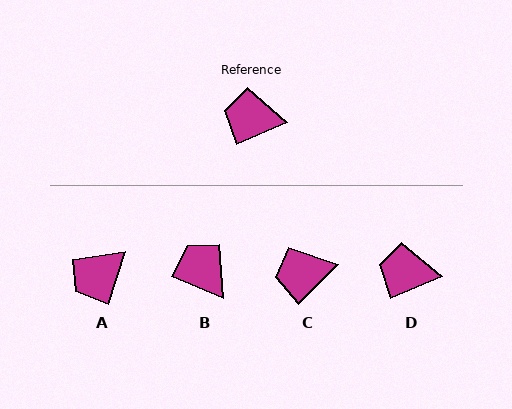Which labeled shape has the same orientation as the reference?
D.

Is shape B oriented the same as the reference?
No, it is off by about 45 degrees.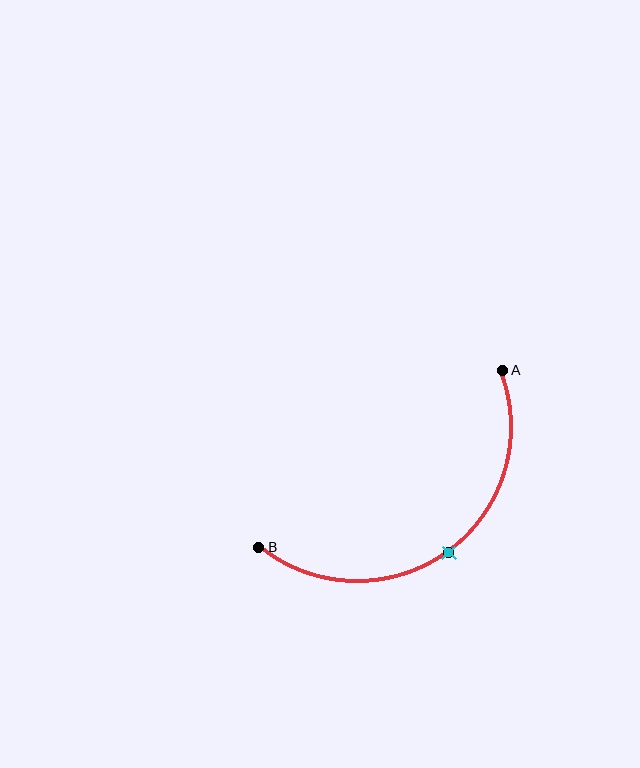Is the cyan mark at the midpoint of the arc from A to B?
Yes. The cyan mark lies on the arc at equal arc-length from both A and B — it is the arc midpoint.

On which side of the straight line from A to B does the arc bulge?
The arc bulges below and to the right of the straight line connecting A and B.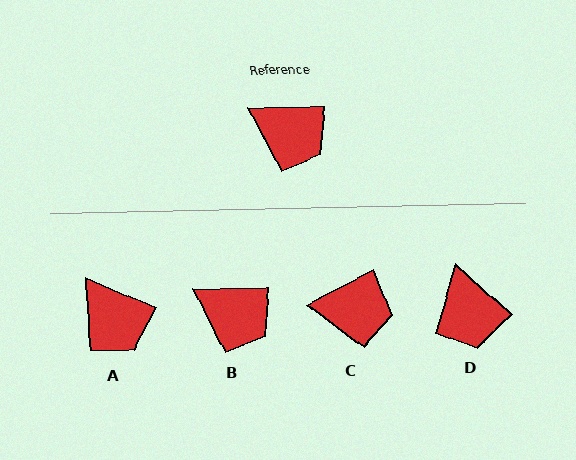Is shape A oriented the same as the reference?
No, it is off by about 23 degrees.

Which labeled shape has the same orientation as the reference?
B.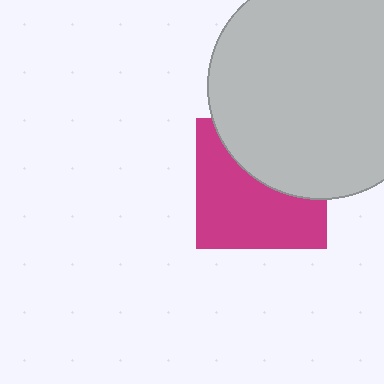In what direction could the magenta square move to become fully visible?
The magenta square could move down. That would shift it out from behind the light gray circle entirely.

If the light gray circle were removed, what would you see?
You would see the complete magenta square.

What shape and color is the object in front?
The object in front is a light gray circle.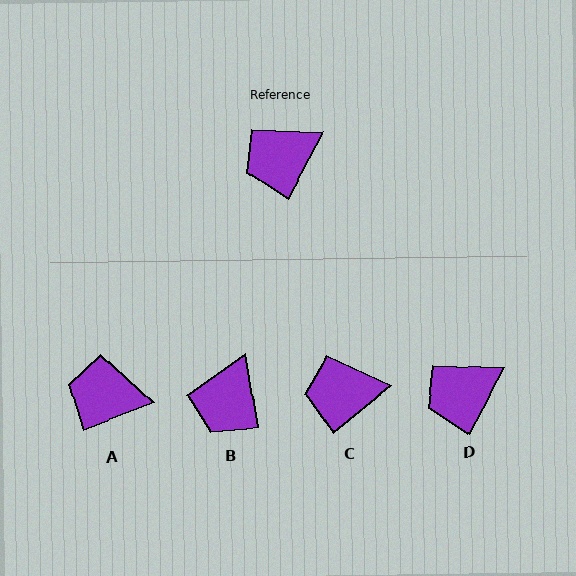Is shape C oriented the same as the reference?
No, it is off by about 23 degrees.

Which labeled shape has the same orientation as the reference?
D.